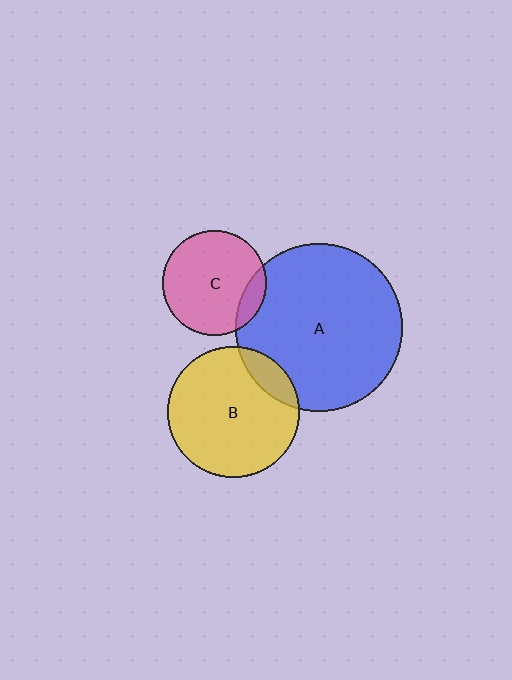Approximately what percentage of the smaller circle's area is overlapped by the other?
Approximately 15%.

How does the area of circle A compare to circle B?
Approximately 1.6 times.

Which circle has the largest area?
Circle A (blue).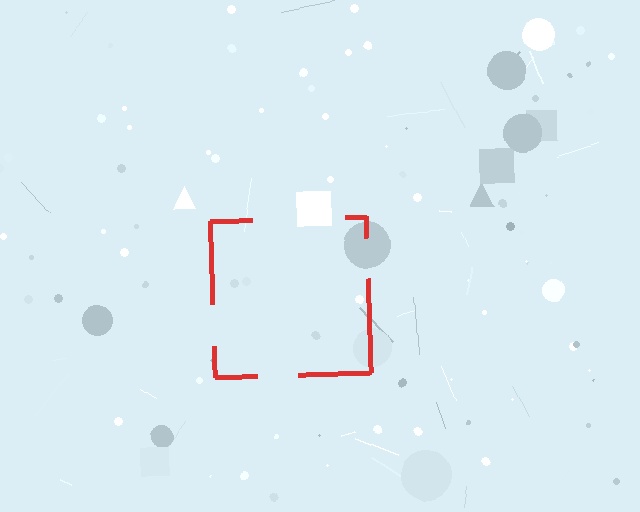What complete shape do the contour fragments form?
The contour fragments form a square.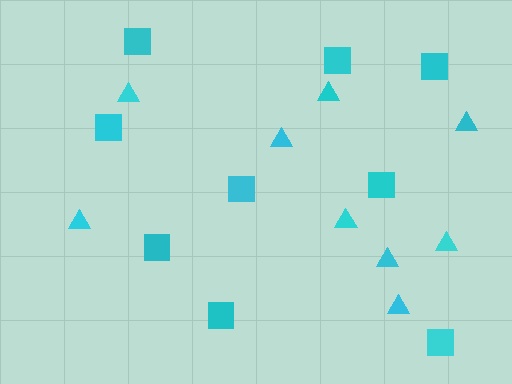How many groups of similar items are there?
There are 2 groups: one group of squares (9) and one group of triangles (9).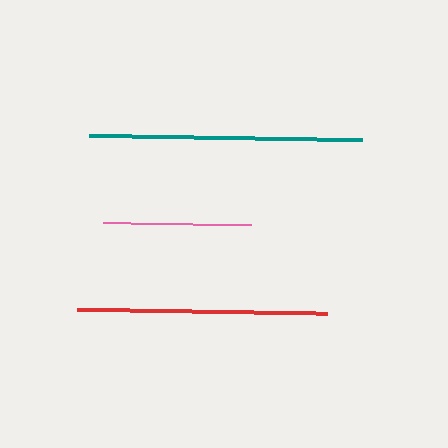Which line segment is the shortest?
The pink line is the shortest at approximately 148 pixels.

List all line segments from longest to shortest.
From longest to shortest: teal, red, pink.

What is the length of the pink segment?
The pink segment is approximately 148 pixels long.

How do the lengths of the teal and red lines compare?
The teal and red lines are approximately the same length.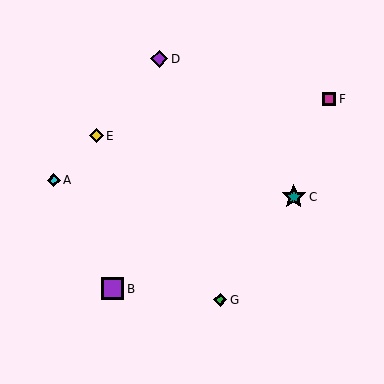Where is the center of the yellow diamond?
The center of the yellow diamond is at (96, 136).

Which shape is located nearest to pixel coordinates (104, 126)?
The yellow diamond (labeled E) at (96, 136) is nearest to that location.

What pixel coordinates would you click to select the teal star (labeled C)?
Click at (294, 197) to select the teal star C.